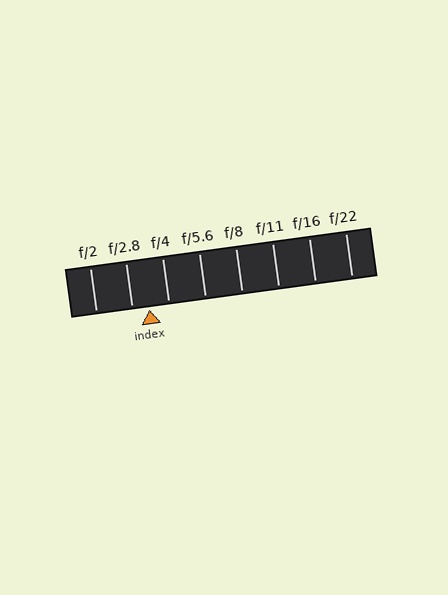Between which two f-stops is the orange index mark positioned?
The index mark is between f/2.8 and f/4.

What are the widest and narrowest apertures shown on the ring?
The widest aperture shown is f/2 and the narrowest is f/22.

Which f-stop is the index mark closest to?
The index mark is closest to f/2.8.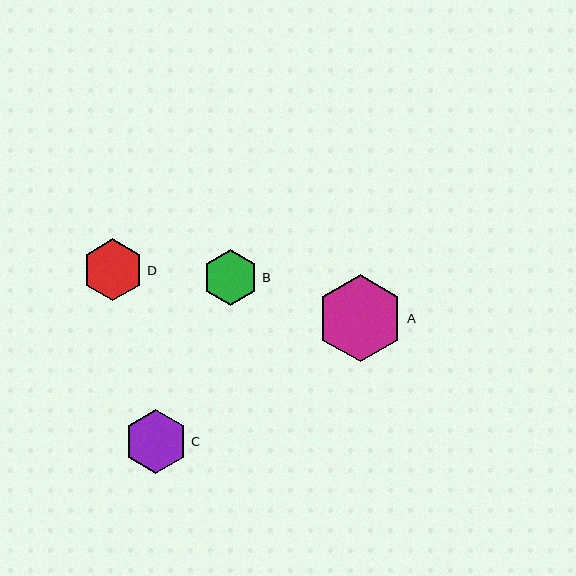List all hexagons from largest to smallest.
From largest to smallest: A, C, D, B.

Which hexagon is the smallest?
Hexagon B is the smallest with a size of approximately 55 pixels.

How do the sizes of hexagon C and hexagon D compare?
Hexagon C and hexagon D are approximately the same size.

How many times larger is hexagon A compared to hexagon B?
Hexagon A is approximately 1.6 times the size of hexagon B.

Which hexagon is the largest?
Hexagon A is the largest with a size of approximately 87 pixels.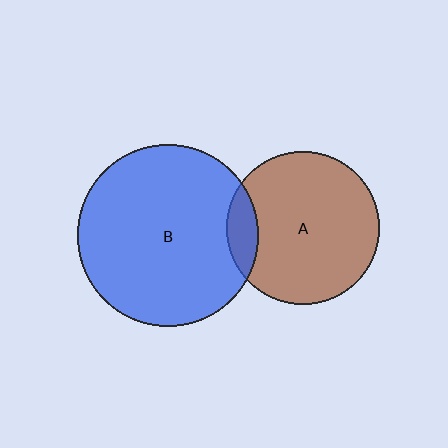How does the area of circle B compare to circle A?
Approximately 1.4 times.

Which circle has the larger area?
Circle B (blue).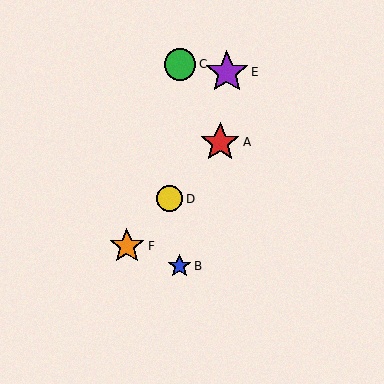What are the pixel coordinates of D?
Object D is at (170, 199).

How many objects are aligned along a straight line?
3 objects (A, D, F) are aligned along a straight line.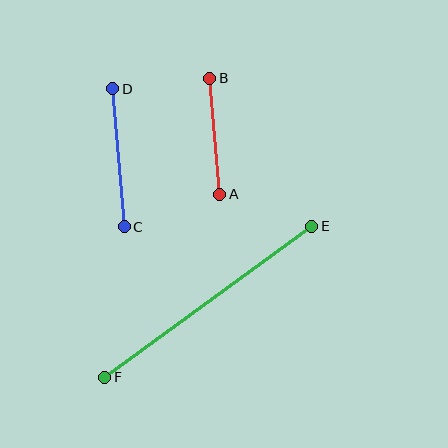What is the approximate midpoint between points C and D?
The midpoint is at approximately (119, 158) pixels.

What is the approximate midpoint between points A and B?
The midpoint is at approximately (215, 136) pixels.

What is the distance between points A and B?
The distance is approximately 117 pixels.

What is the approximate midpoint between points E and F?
The midpoint is at approximately (208, 302) pixels.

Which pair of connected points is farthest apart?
Points E and F are farthest apart.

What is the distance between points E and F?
The distance is approximately 257 pixels.